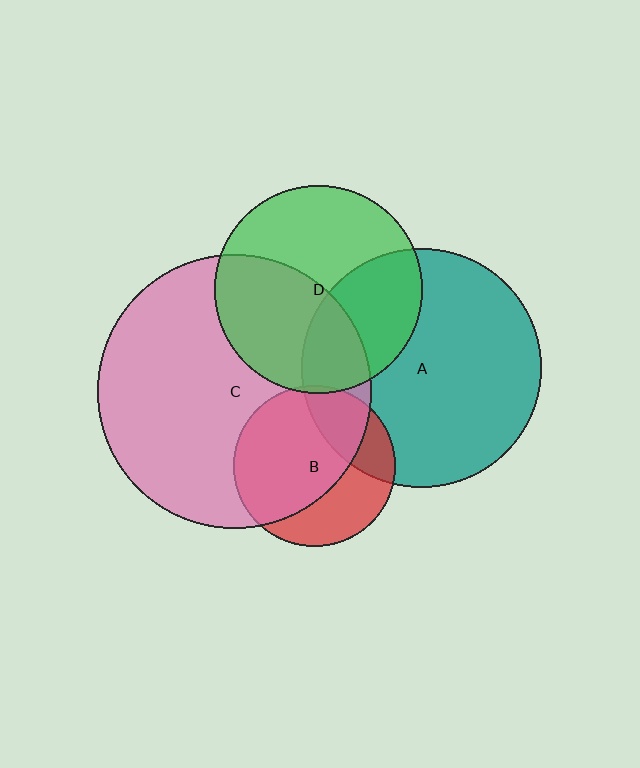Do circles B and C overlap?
Yes.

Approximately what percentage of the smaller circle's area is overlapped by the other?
Approximately 65%.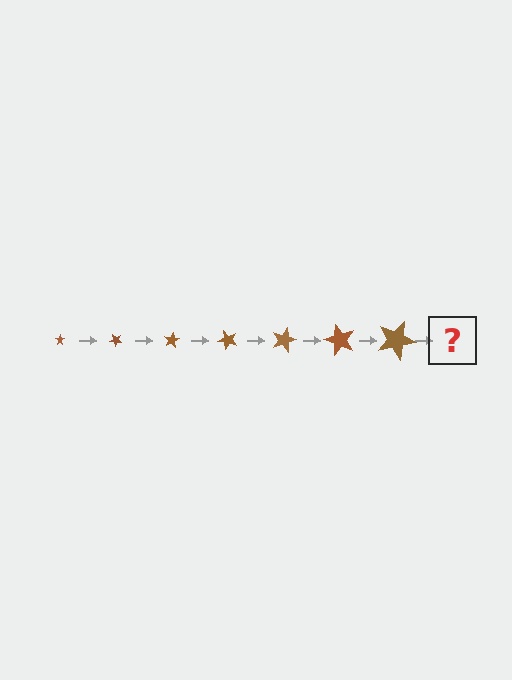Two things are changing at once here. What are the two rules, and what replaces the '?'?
The two rules are that the star grows larger each step and it rotates 40 degrees each step. The '?' should be a star, larger than the previous one and rotated 280 degrees from the start.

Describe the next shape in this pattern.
It should be a star, larger than the previous one and rotated 280 degrees from the start.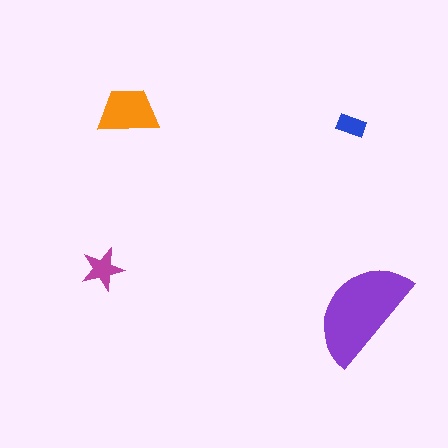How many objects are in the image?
There are 4 objects in the image.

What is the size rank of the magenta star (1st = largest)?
3rd.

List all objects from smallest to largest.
The blue rectangle, the magenta star, the orange trapezoid, the purple semicircle.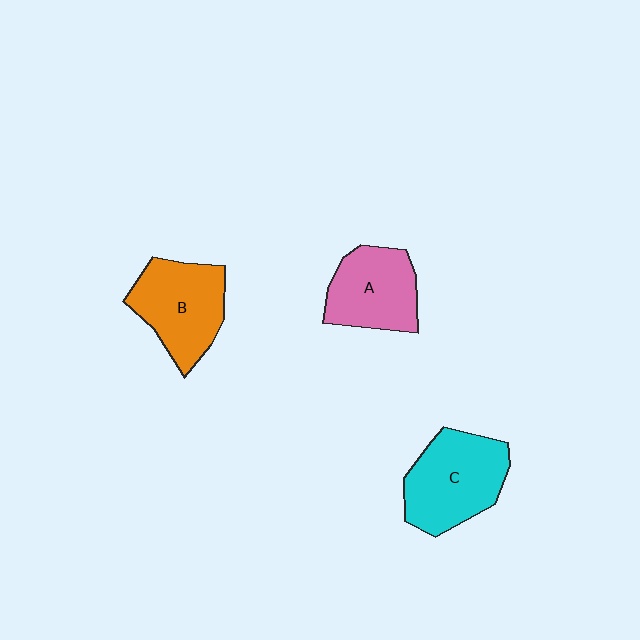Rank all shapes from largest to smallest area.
From largest to smallest: C (cyan), B (orange), A (pink).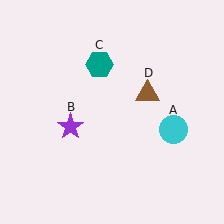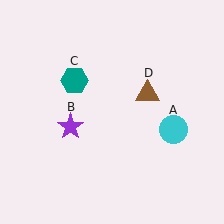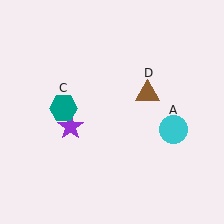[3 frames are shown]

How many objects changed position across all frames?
1 object changed position: teal hexagon (object C).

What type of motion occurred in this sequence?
The teal hexagon (object C) rotated counterclockwise around the center of the scene.